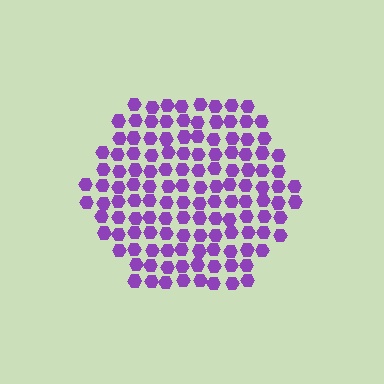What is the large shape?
The large shape is a hexagon.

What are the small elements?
The small elements are hexagons.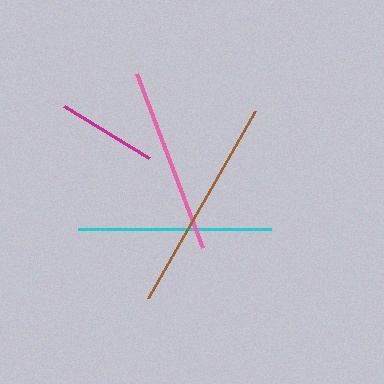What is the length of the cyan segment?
The cyan segment is approximately 194 pixels long.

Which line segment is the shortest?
The magenta line is the shortest at approximately 99 pixels.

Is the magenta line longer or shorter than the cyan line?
The cyan line is longer than the magenta line.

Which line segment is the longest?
The brown line is the longest at approximately 215 pixels.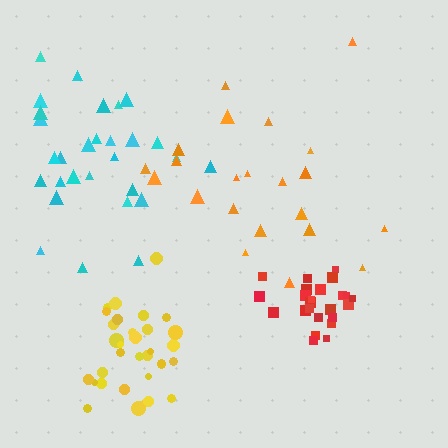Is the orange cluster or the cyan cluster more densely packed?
Cyan.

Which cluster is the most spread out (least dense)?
Orange.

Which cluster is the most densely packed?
Yellow.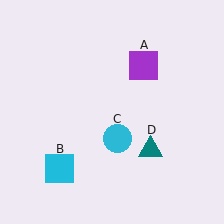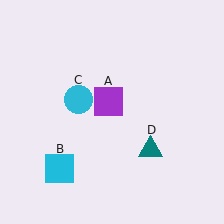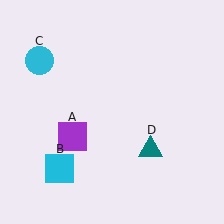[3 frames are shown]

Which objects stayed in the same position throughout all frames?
Cyan square (object B) and teal triangle (object D) remained stationary.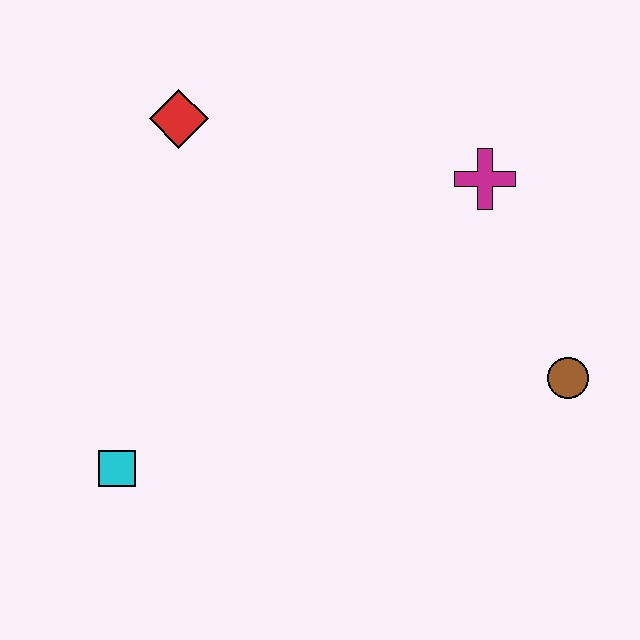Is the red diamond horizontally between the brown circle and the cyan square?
Yes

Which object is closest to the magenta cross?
The brown circle is closest to the magenta cross.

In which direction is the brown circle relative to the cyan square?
The brown circle is to the right of the cyan square.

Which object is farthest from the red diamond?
The brown circle is farthest from the red diamond.